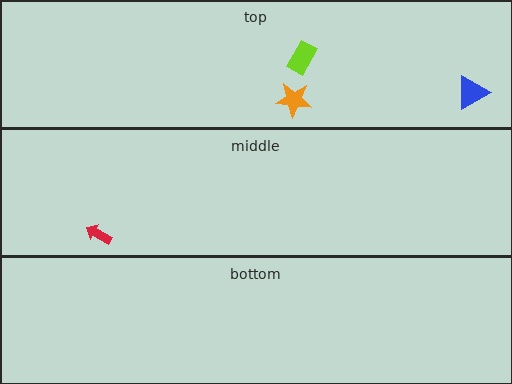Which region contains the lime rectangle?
The top region.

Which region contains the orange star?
The top region.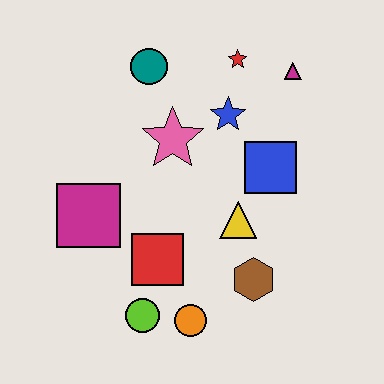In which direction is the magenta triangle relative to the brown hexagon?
The magenta triangle is above the brown hexagon.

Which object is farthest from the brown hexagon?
The teal circle is farthest from the brown hexagon.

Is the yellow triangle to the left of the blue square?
Yes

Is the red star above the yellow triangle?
Yes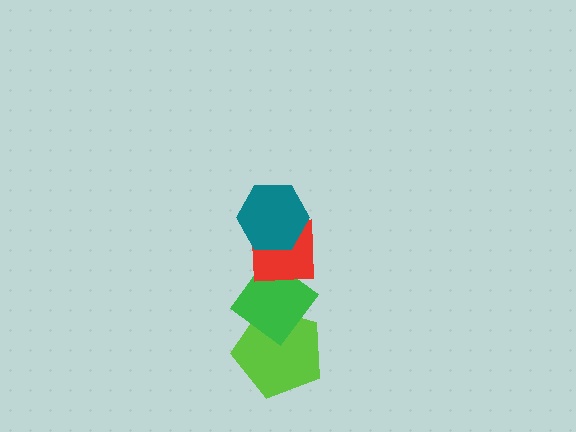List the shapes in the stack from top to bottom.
From top to bottom: the teal hexagon, the red square, the green diamond, the lime pentagon.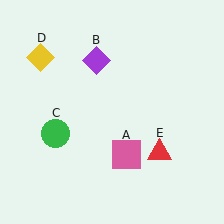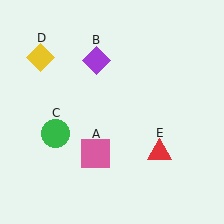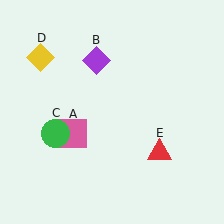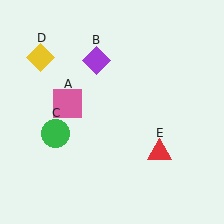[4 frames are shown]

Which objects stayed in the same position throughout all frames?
Purple diamond (object B) and green circle (object C) and yellow diamond (object D) and red triangle (object E) remained stationary.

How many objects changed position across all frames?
1 object changed position: pink square (object A).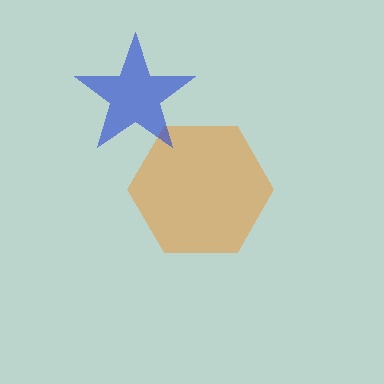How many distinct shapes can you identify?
There are 2 distinct shapes: an orange hexagon, a blue star.